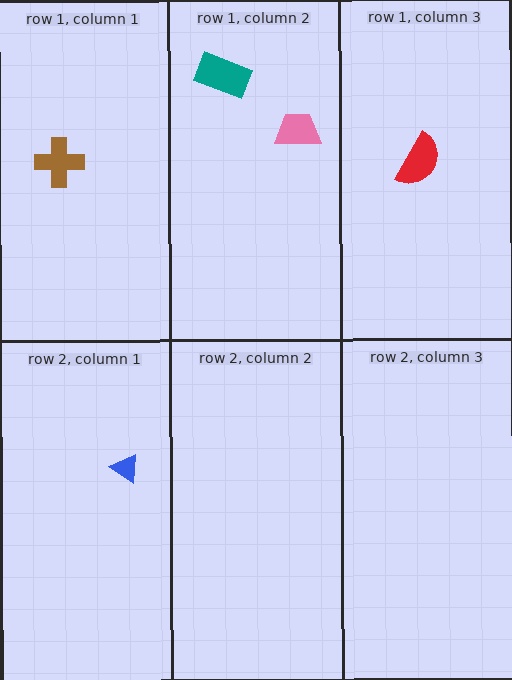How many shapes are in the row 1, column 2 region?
2.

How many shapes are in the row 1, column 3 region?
1.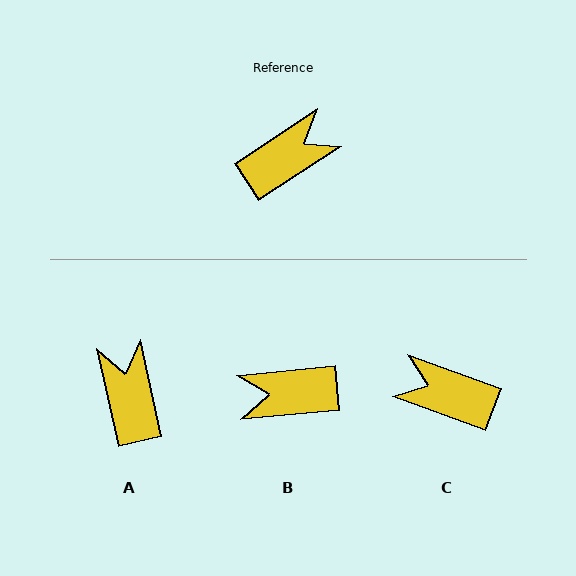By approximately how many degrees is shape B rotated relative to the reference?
Approximately 152 degrees counter-clockwise.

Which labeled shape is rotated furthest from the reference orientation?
B, about 152 degrees away.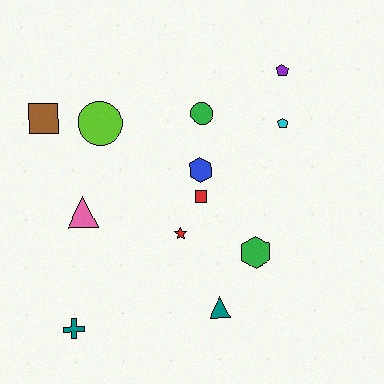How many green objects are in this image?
There are 2 green objects.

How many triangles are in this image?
There are 2 triangles.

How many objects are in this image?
There are 12 objects.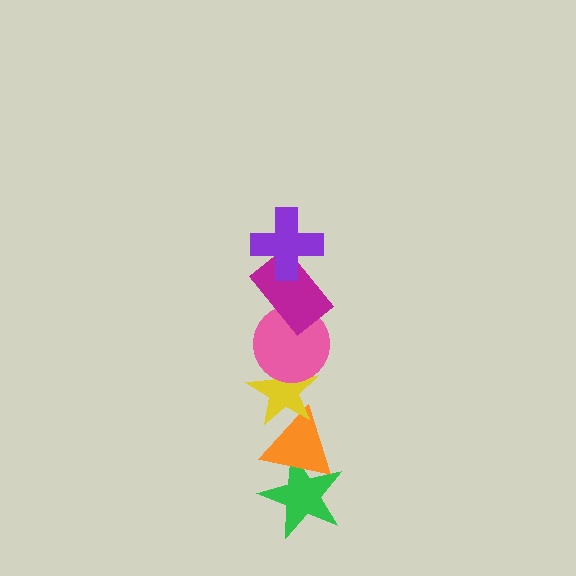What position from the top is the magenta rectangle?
The magenta rectangle is 2nd from the top.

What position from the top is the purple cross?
The purple cross is 1st from the top.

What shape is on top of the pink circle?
The magenta rectangle is on top of the pink circle.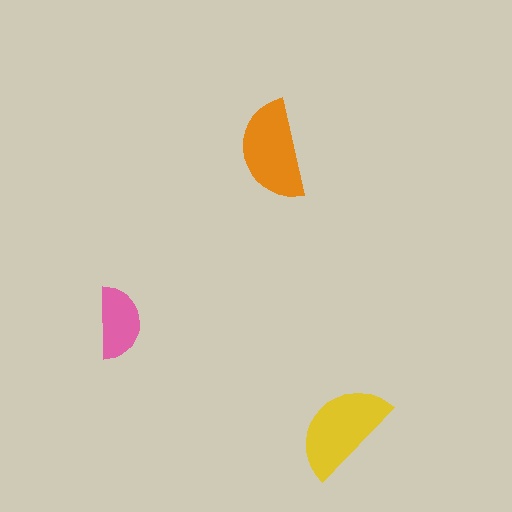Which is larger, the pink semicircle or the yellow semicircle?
The yellow one.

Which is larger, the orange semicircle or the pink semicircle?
The orange one.